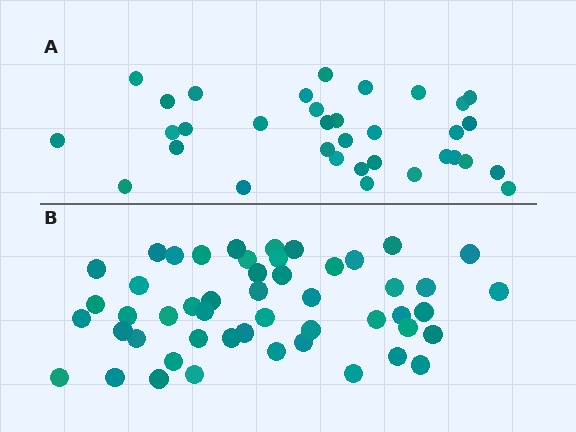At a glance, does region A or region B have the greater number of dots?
Region B (the bottom region) has more dots.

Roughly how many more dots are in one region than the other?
Region B has approximately 15 more dots than region A.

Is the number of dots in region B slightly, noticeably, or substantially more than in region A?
Region B has substantially more. The ratio is roughly 1.5 to 1.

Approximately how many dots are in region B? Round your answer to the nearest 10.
About 50 dots.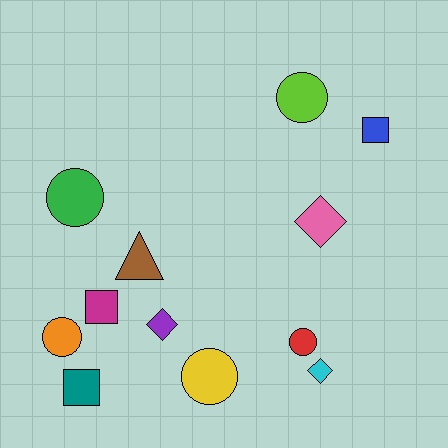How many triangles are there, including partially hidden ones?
There is 1 triangle.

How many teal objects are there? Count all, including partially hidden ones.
There is 1 teal object.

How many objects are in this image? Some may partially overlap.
There are 12 objects.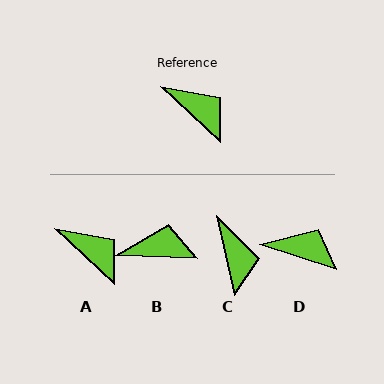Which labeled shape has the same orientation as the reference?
A.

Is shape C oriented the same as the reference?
No, it is off by about 35 degrees.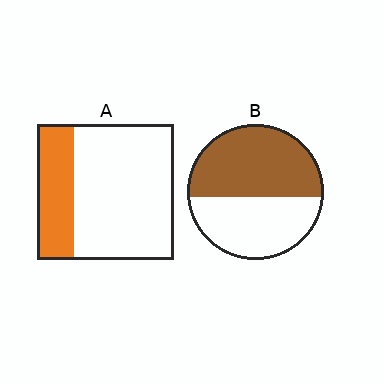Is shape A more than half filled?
No.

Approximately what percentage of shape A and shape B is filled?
A is approximately 25% and B is approximately 55%.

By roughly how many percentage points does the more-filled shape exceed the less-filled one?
By roughly 30 percentage points (B over A).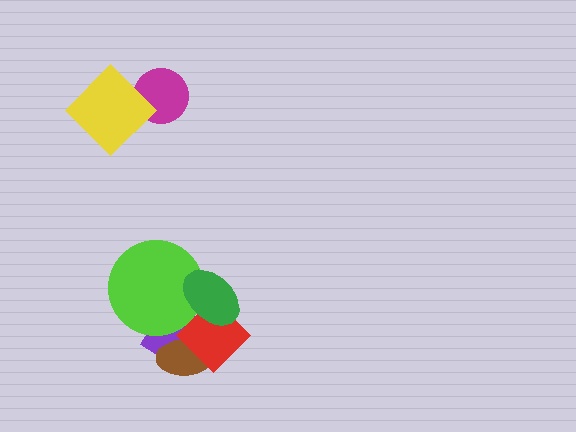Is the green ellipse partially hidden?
No, no other shape covers it.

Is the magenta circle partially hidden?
Yes, it is partially covered by another shape.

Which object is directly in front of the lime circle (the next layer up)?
The red diamond is directly in front of the lime circle.